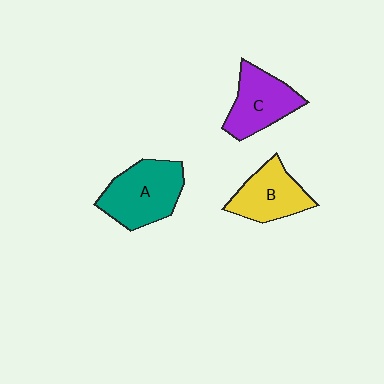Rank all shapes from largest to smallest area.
From largest to smallest: A (teal), C (purple), B (yellow).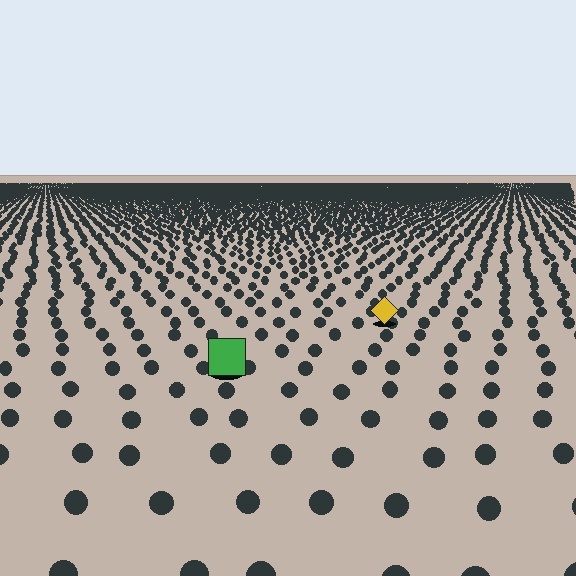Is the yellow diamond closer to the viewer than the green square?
No. The green square is closer — you can tell from the texture gradient: the ground texture is coarser near it.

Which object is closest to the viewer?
The green square is closest. The texture marks near it are larger and more spread out.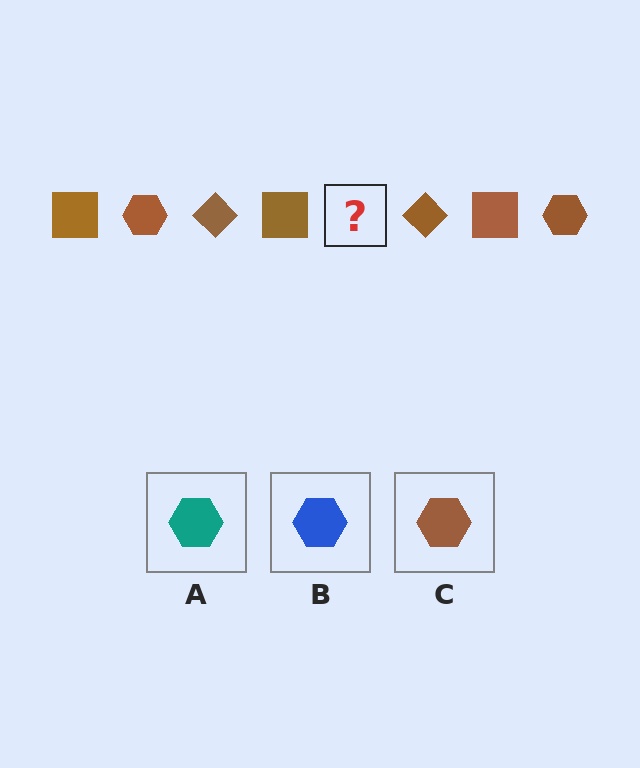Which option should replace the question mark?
Option C.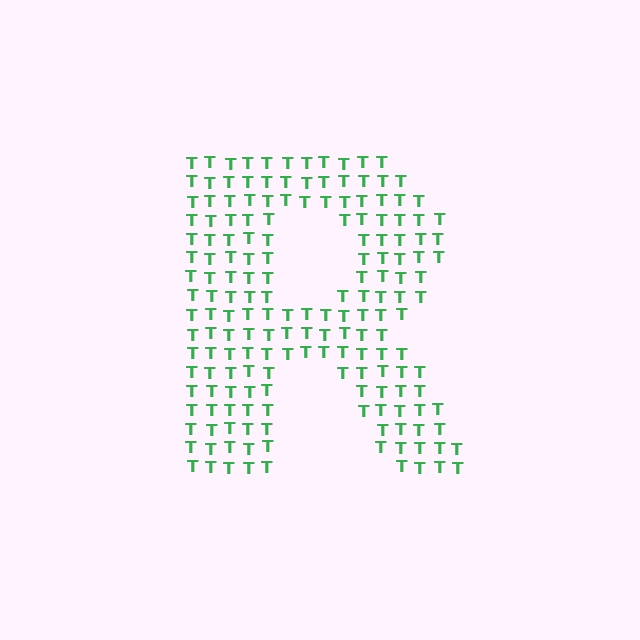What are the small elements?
The small elements are letter T's.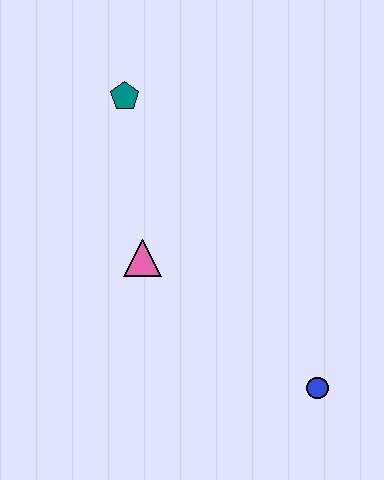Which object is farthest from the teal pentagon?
The blue circle is farthest from the teal pentagon.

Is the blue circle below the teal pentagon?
Yes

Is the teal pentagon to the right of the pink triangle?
No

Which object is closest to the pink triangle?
The teal pentagon is closest to the pink triangle.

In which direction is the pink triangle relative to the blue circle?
The pink triangle is to the left of the blue circle.